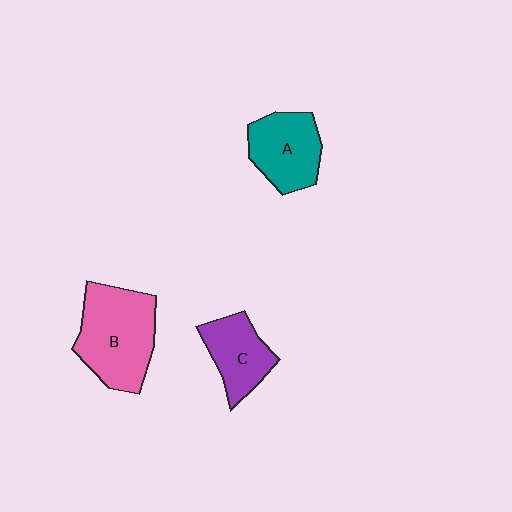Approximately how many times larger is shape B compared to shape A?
Approximately 1.4 times.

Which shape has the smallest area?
Shape C (purple).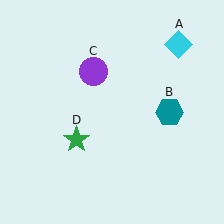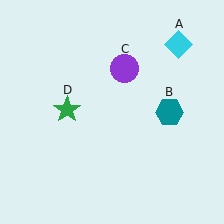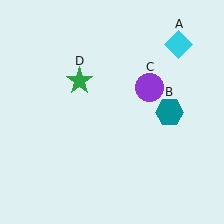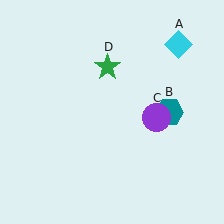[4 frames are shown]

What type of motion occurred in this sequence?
The purple circle (object C), green star (object D) rotated clockwise around the center of the scene.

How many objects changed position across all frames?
2 objects changed position: purple circle (object C), green star (object D).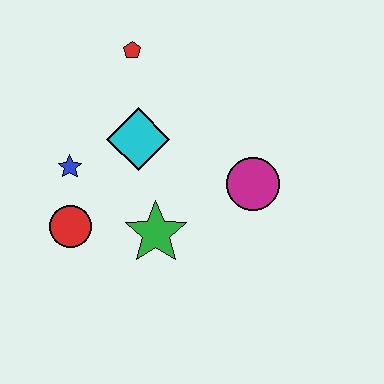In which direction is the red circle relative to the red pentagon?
The red circle is below the red pentagon.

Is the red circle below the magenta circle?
Yes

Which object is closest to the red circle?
The blue star is closest to the red circle.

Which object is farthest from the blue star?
The magenta circle is farthest from the blue star.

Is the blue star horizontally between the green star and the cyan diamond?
No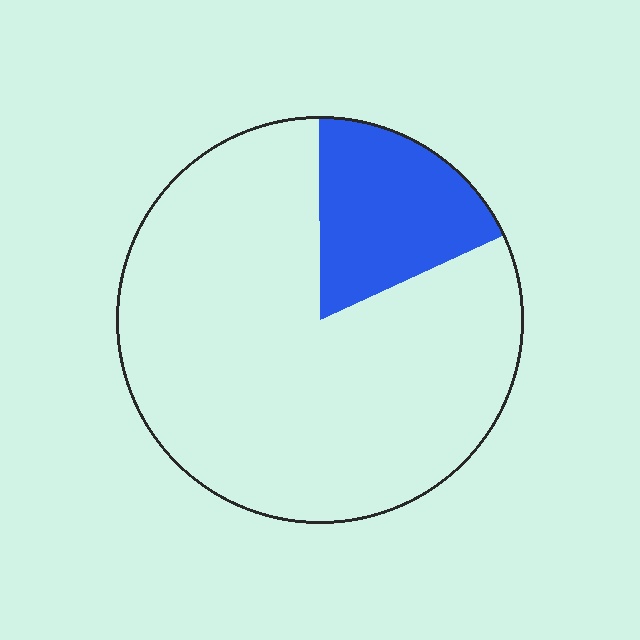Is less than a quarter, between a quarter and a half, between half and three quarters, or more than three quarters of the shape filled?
Less than a quarter.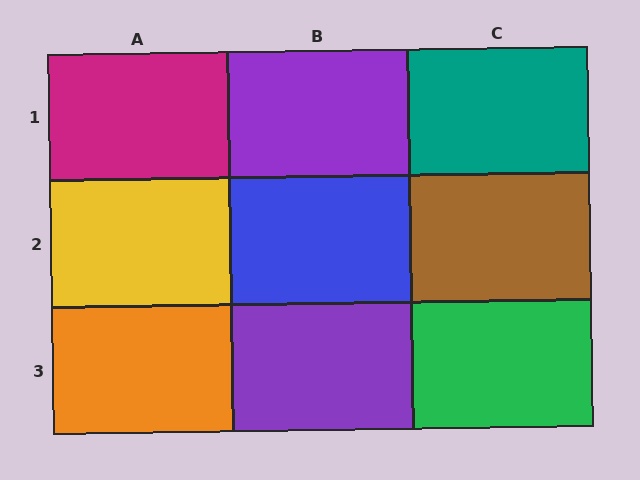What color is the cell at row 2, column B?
Blue.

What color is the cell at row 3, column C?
Green.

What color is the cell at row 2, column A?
Yellow.